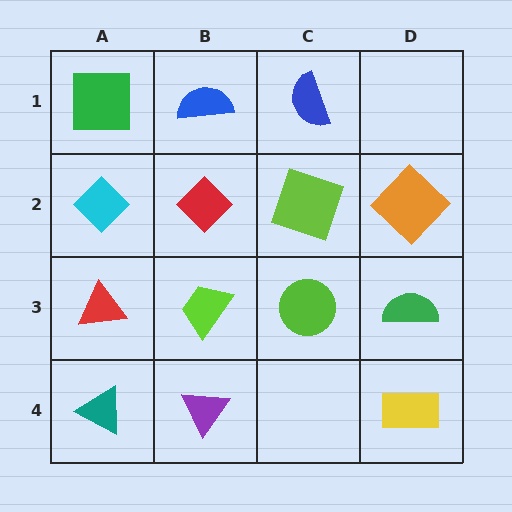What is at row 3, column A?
A red triangle.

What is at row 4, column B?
A purple triangle.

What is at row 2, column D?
An orange diamond.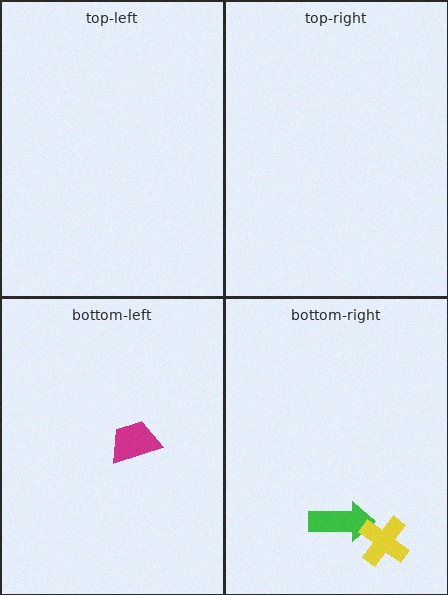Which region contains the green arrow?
The bottom-right region.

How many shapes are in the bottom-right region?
2.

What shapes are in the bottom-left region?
The magenta trapezoid.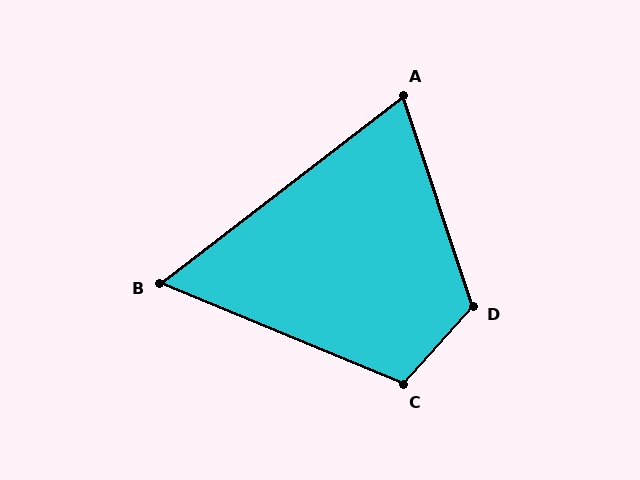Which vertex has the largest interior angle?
D, at approximately 120 degrees.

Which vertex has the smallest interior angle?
B, at approximately 60 degrees.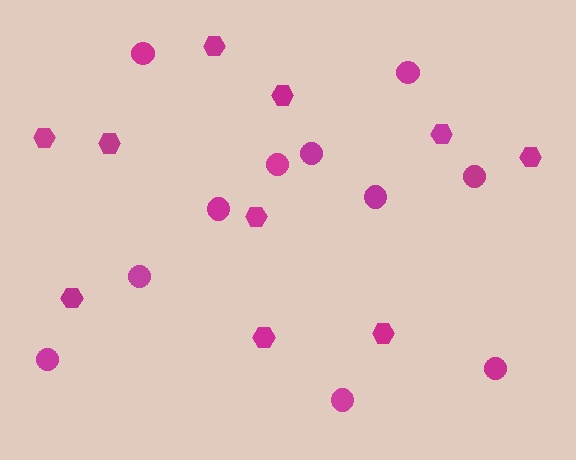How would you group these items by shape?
There are 2 groups: one group of hexagons (10) and one group of circles (11).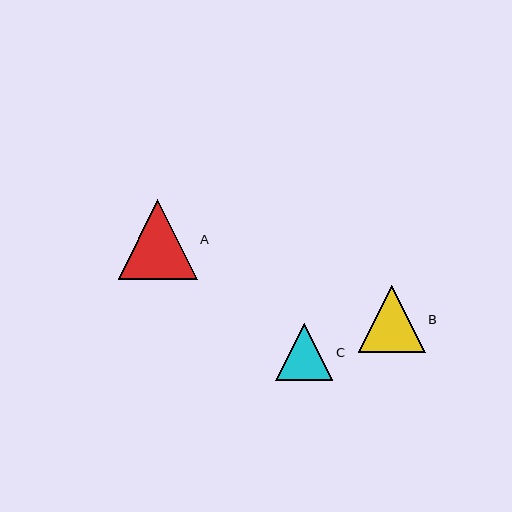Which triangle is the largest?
Triangle A is the largest with a size of approximately 79 pixels.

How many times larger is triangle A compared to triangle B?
Triangle A is approximately 1.2 times the size of triangle B.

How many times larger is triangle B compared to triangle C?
Triangle B is approximately 1.2 times the size of triangle C.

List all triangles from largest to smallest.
From largest to smallest: A, B, C.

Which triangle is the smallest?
Triangle C is the smallest with a size of approximately 57 pixels.